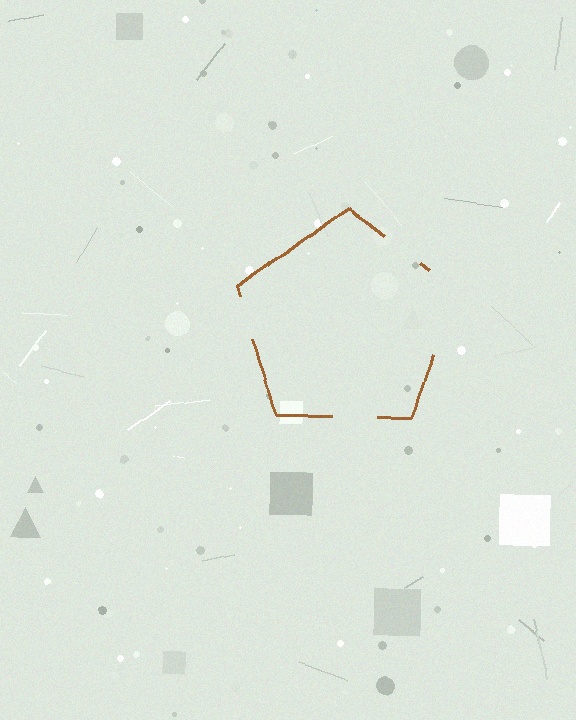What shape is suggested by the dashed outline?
The dashed outline suggests a pentagon.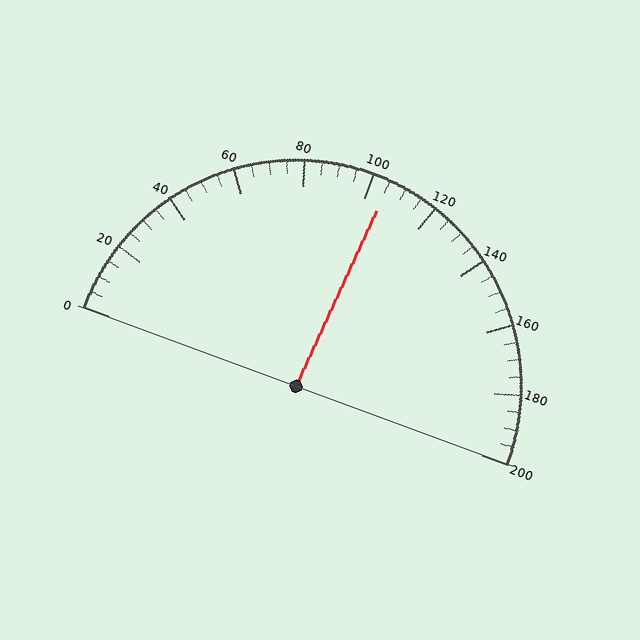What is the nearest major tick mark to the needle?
The nearest major tick mark is 100.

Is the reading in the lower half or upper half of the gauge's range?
The reading is in the upper half of the range (0 to 200).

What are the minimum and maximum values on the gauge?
The gauge ranges from 0 to 200.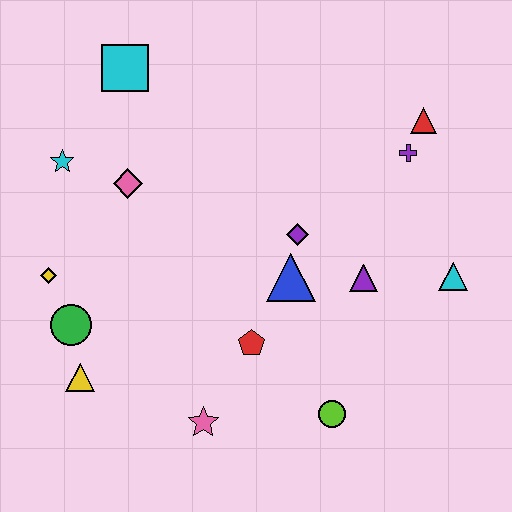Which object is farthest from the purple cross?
The yellow triangle is farthest from the purple cross.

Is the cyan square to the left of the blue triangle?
Yes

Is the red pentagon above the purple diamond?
No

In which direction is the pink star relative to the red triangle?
The pink star is below the red triangle.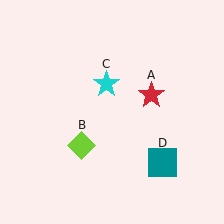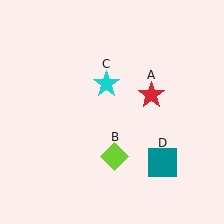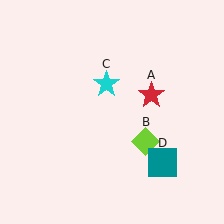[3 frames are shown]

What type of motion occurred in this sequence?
The lime diamond (object B) rotated counterclockwise around the center of the scene.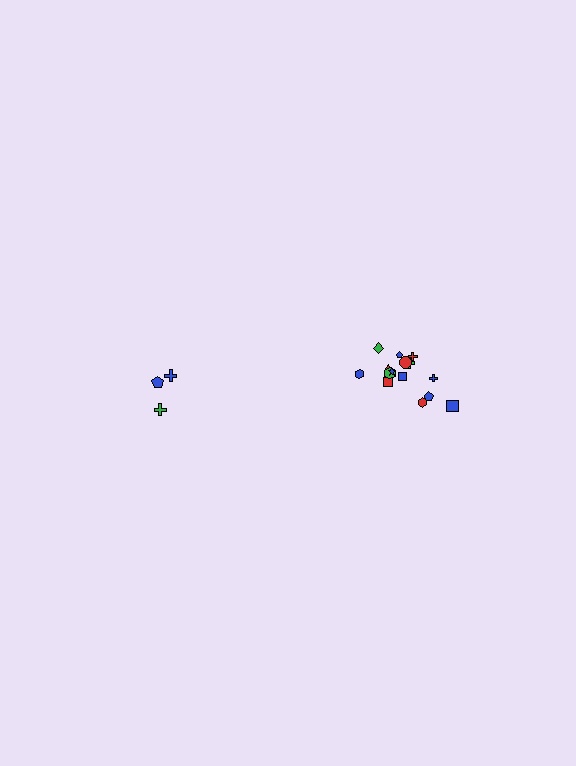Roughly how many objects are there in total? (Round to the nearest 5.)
Roughly 20 objects in total.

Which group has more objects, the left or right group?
The right group.